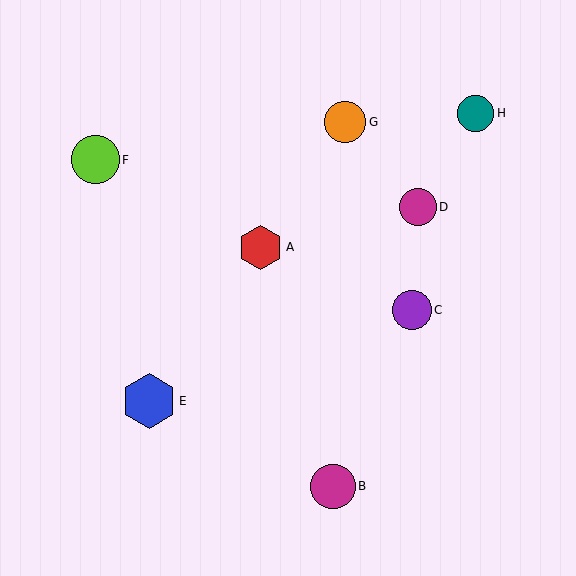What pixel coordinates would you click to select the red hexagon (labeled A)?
Click at (260, 247) to select the red hexagon A.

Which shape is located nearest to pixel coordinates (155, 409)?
The blue hexagon (labeled E) at (149, 401) is nearest to that location.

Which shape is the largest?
The blue hexagon (labeled E) is the largest.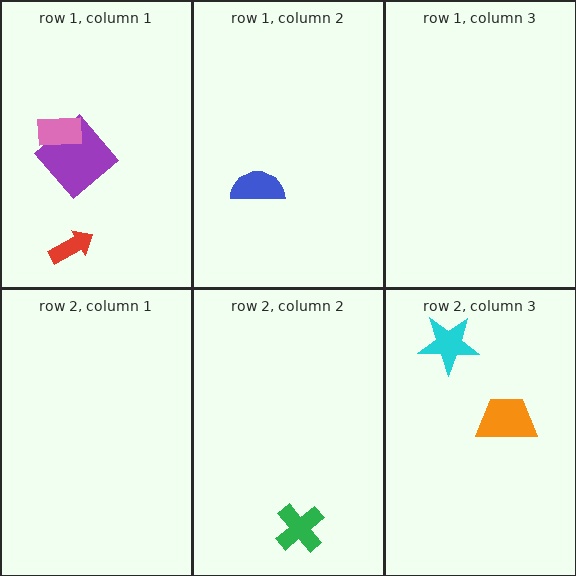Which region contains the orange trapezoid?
The row 2, column 3 region.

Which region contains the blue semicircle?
The row 1, column 2 region.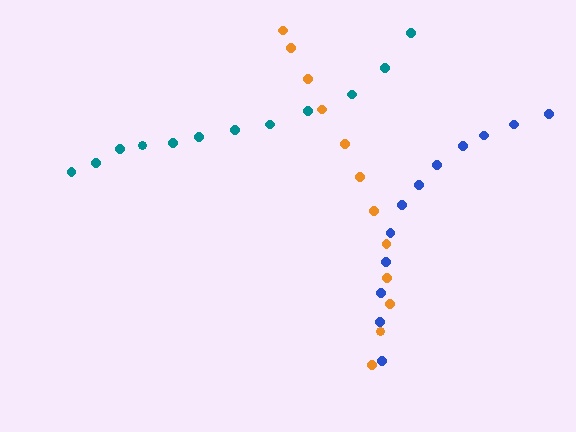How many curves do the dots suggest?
There are 3 distinct paths.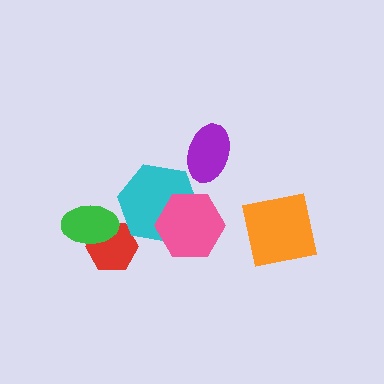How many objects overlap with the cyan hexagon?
1 object overlaps with the cyan hexagon.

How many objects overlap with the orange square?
0 objects overlap with the orange square.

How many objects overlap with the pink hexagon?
1 object overlaps with the pink hexagon.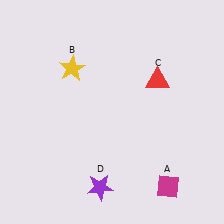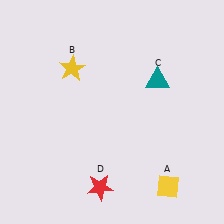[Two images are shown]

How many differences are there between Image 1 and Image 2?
There are 3 differences between the two images.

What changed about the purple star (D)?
In Image 1, D is purple. In Image 2, it changed to red.